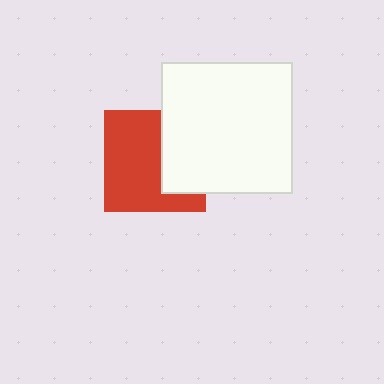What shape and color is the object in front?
The object in front is a white square.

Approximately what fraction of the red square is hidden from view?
Roughly 36% of the red square is hidden behind the white square.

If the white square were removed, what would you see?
You would see the complete red square.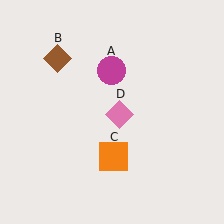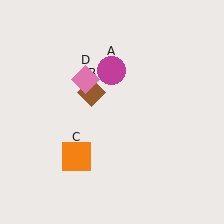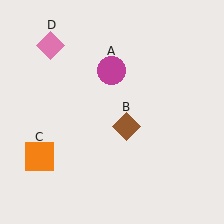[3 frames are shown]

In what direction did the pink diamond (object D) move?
The pink diamond (object D) moved up and to the left.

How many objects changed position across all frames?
3 objects changed position: brown diamond (object B), orange square (object C), pink diamond (object D).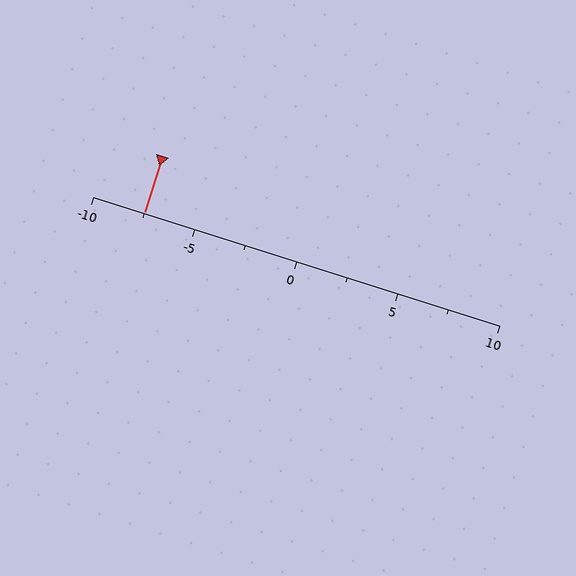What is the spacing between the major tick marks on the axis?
The major ticks are spaced 5 apart.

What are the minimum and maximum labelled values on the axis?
The axis runs from -10 to 10.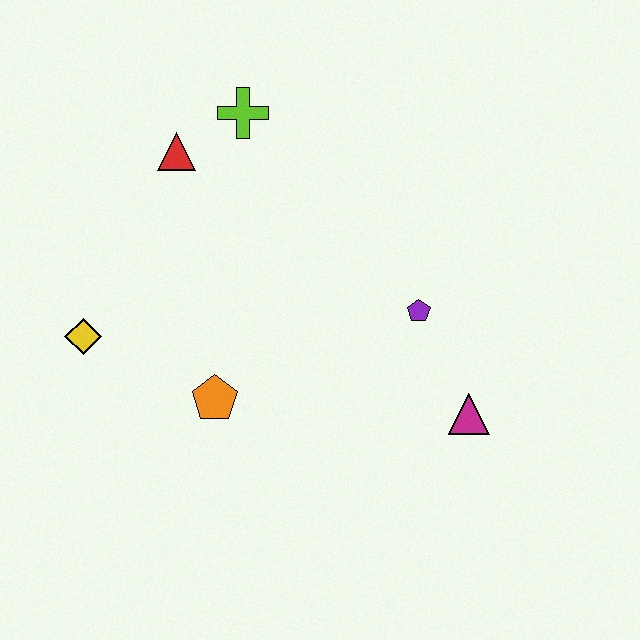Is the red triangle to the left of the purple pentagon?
Yes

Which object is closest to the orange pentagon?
The yellow diamond is closest to the orange pentagon.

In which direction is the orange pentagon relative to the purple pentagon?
The orange pentagon is to the left of the purple pentagon.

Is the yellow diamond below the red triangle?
Yes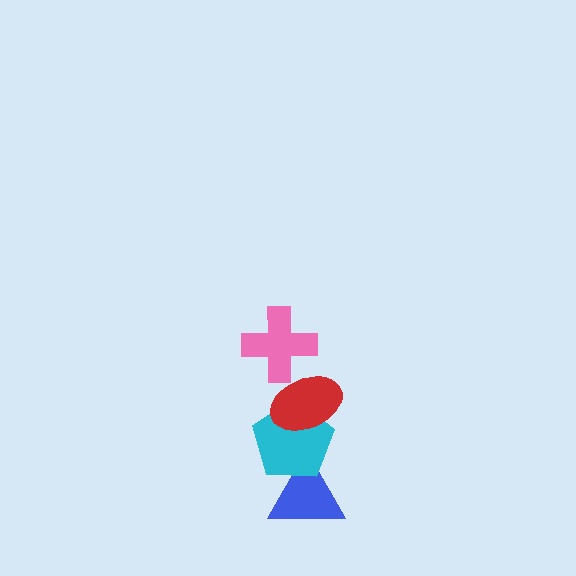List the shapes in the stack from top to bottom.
From top to bottom: the pink cross, the red ellipse, the cyan pentagon, the blue triangle.